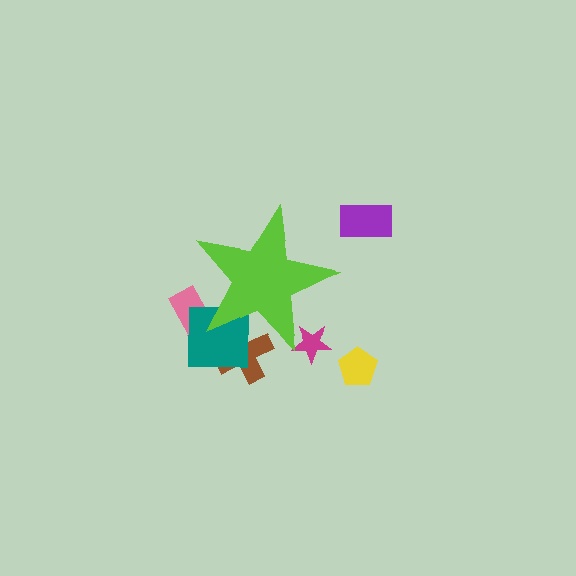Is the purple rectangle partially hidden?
No, the purple rectangle is fully visible.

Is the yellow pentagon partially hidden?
No, the yellow pentagon is fully visible.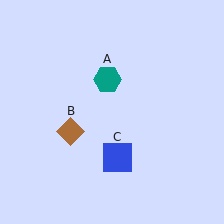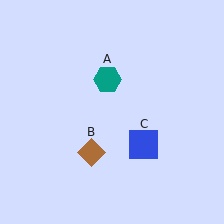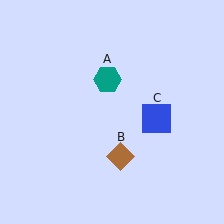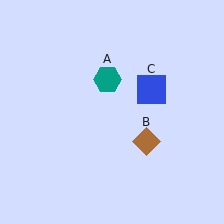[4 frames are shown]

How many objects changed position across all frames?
2 objects changed position: brown diamond (object B), blue square (object C).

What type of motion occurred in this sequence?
The brown diamond (object B), blue square (object C) rotated counterclockwise around the center of the scene.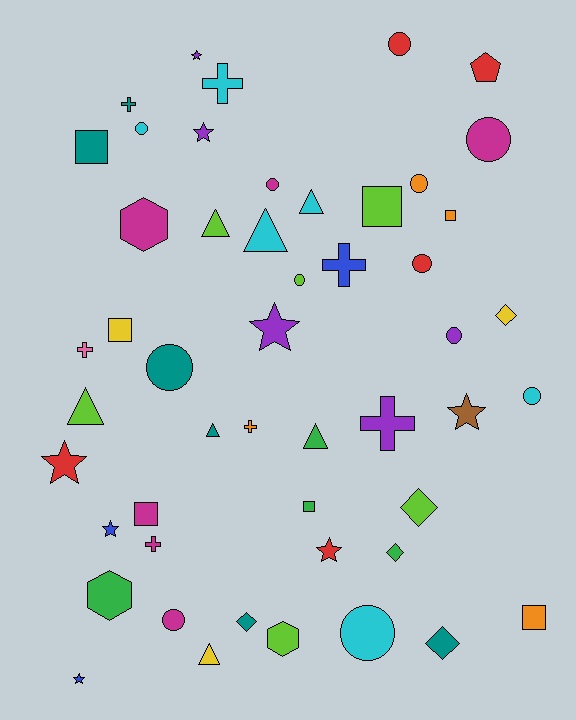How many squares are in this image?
There are 7 squares.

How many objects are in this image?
There are 50 objects.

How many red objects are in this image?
There are 5 red objects.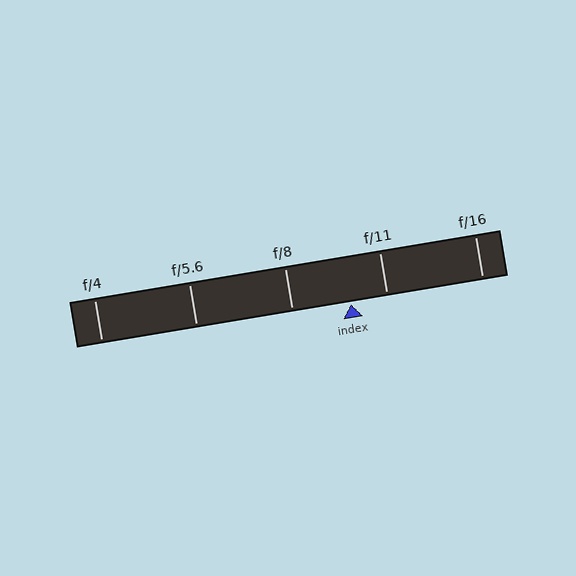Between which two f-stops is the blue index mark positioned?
The index mark is between f/8 and f/11.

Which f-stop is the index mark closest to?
The index mark is closest to f/11.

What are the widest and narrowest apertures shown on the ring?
The widest aperture shown is f/4 and the narrowest is f/16.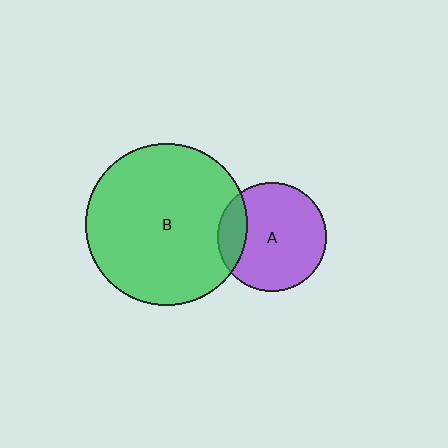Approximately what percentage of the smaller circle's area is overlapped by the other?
Approximately 20%.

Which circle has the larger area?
Circle B (green).